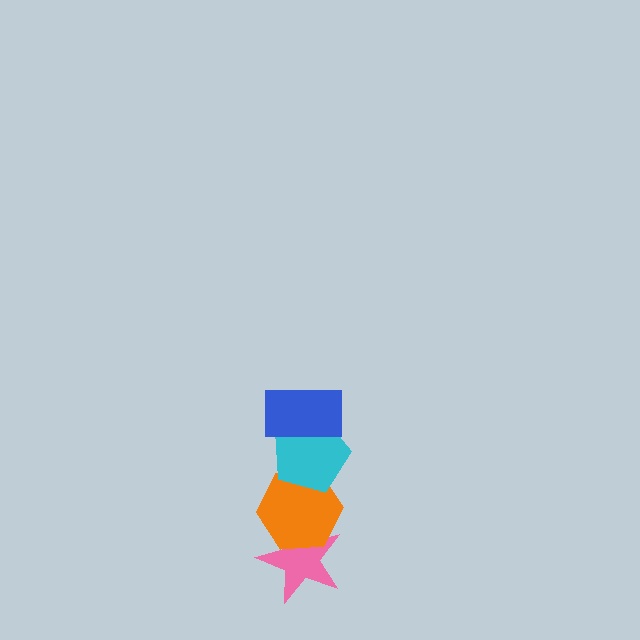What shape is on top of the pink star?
The orange hexagon is on top of the pink star.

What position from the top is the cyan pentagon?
The cyan pentagon is 2nd from the top.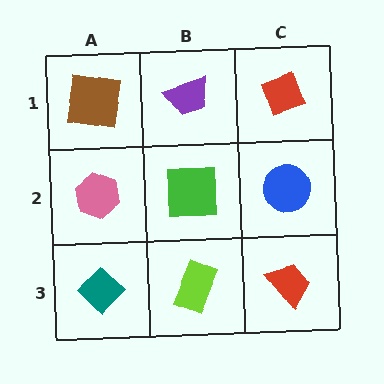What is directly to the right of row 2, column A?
A green square.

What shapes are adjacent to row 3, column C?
A blue circle (row 2, column C), a lime rectangle (row 3, column B).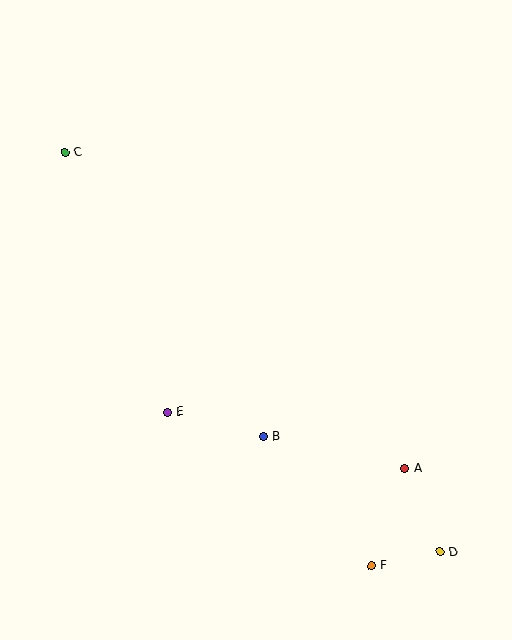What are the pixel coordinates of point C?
Point C is at (65, 152).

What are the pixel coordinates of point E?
Point E is at (167, 412).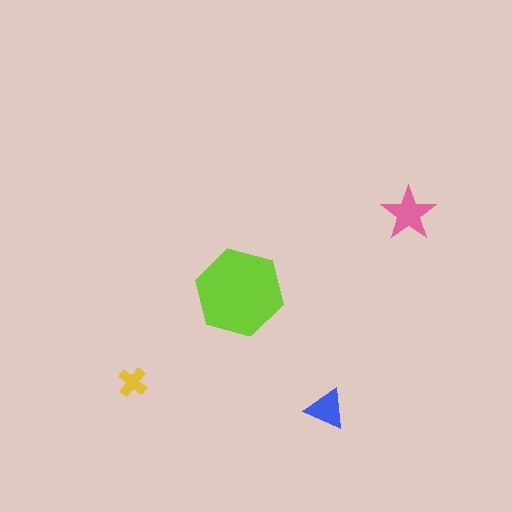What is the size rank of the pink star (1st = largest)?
2nd.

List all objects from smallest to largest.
The yellow cross, the blue triangle, the pink star, the lime hexagon.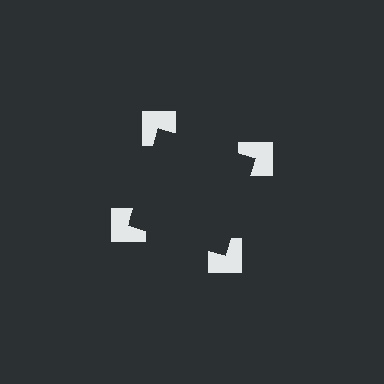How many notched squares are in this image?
There are 4 — one at each vertex of the illusory square.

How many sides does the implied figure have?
4 sides.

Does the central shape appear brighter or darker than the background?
It typically appears slightly darker than the background, even though no actual brightness change is drawn.